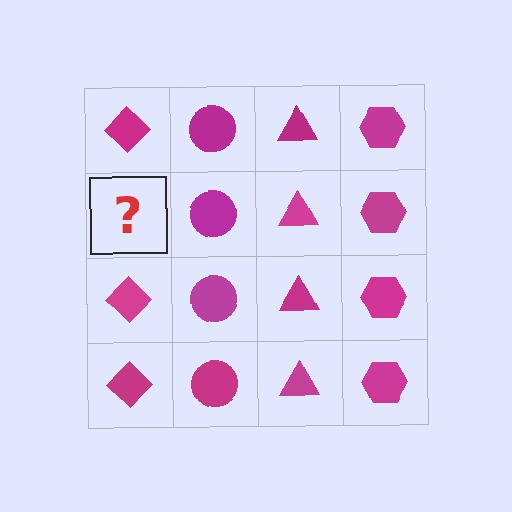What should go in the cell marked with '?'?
The missing cell should contain a magenta diamond.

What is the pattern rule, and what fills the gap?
The rule is that each column has a consistent shape. The gap should be filled with a magenta diamond.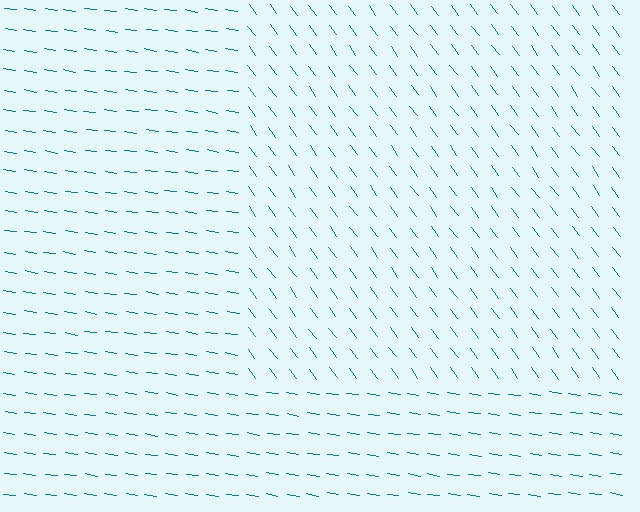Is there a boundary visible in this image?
Yes, there is a texture boundary formed by a change in line orientation.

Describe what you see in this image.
The image is filled with small teal line segments. A rectangle region in the image has lines oriented differently from the surrounding lines, creating a visible texture boundary.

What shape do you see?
I see a rectangle.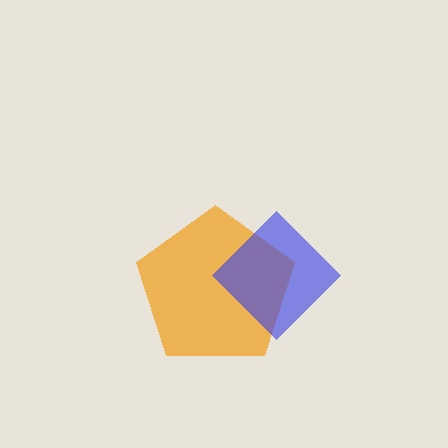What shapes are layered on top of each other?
The layered shapes are: an orange pentagon, a blue diamond.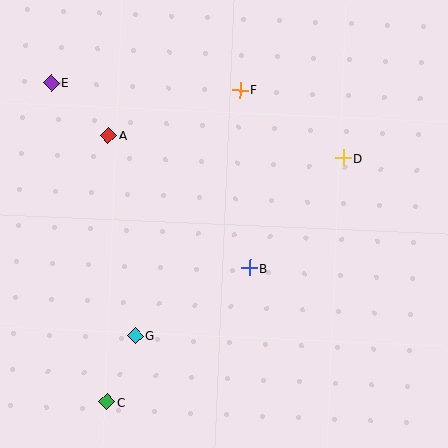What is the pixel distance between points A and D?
The distance between A and D is 236 pixels.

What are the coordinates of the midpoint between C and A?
The midpoint between C and A is at (108, 269).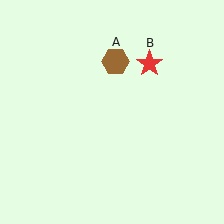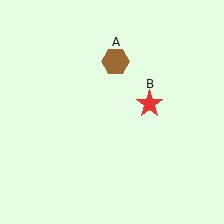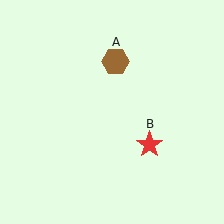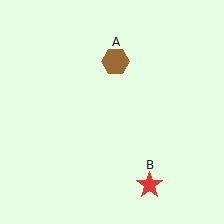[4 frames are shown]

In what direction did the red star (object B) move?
The red star (object B) moved down.